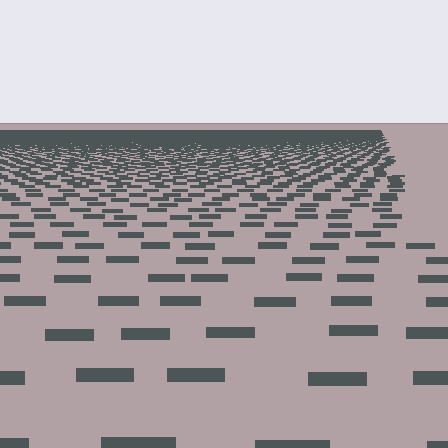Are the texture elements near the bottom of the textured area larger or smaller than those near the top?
Larger. Near the bottom, elements are closer to the viewer and appear at a bigger on-screen size.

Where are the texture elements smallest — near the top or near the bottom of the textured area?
Near the top.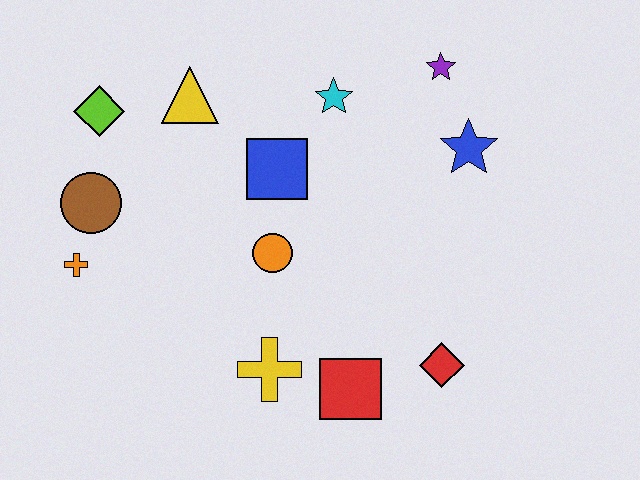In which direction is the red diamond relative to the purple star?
The red diamond is below the purple star.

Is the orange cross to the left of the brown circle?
Yes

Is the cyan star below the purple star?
Yes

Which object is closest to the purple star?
The blue star is closest to the purple star.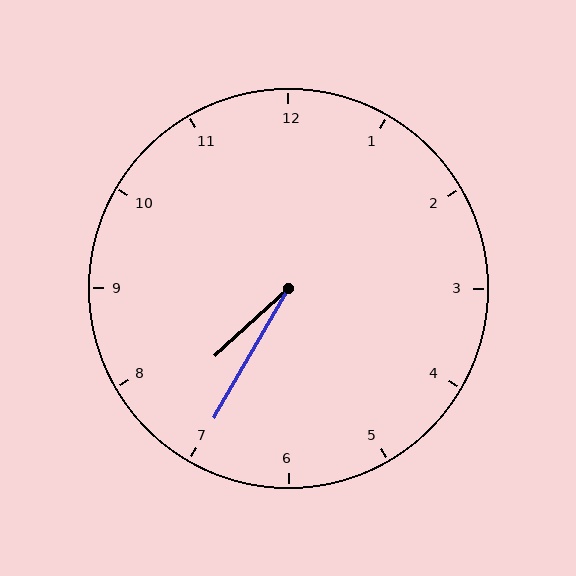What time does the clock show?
7:35.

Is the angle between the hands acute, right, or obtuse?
It is acute.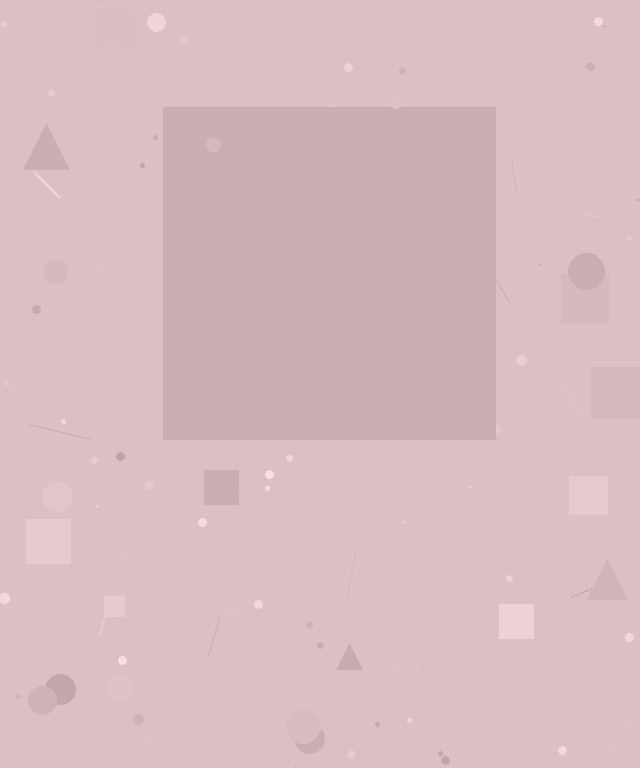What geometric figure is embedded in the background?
A square is embedded in the background.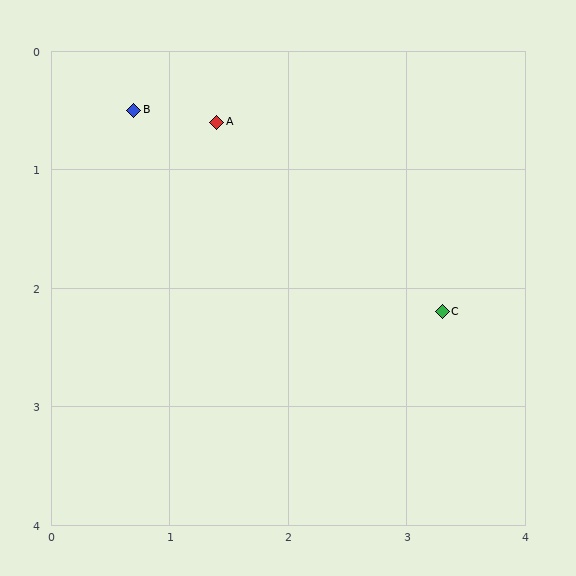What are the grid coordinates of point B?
Point B is at approximately (0.7, 0.5).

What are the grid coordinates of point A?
Point A is at approximately (1.4, 0.6).